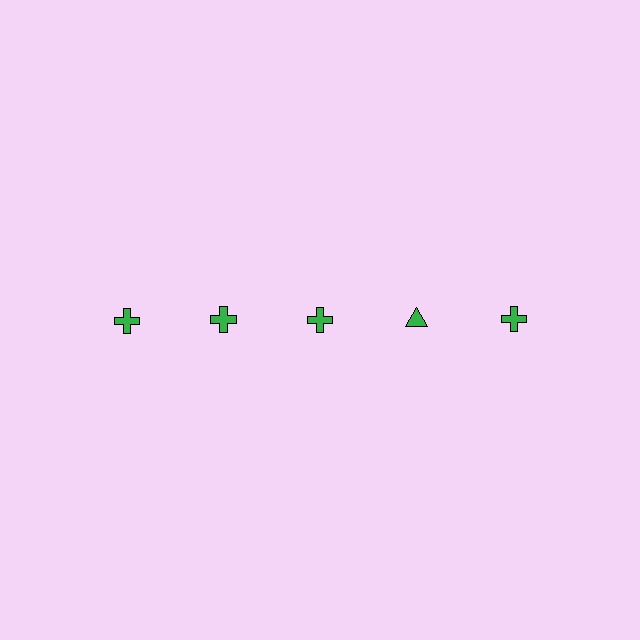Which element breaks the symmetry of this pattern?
The green triangle in the top row, second from right column breaks the symmetry. All other shapes are green crosses.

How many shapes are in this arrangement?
There are 5 shapes arranged in a grid pattern.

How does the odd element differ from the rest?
It has a different shape: triangle instead of cross.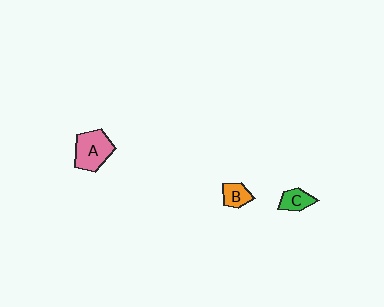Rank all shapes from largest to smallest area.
From largest to smallest: A (pink), C (green), B (orange).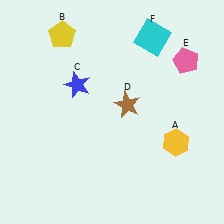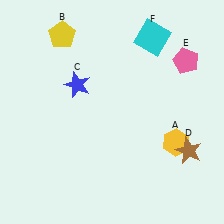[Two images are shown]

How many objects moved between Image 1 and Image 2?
1 object moved between the two images.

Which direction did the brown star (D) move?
The brown star (D) moved right.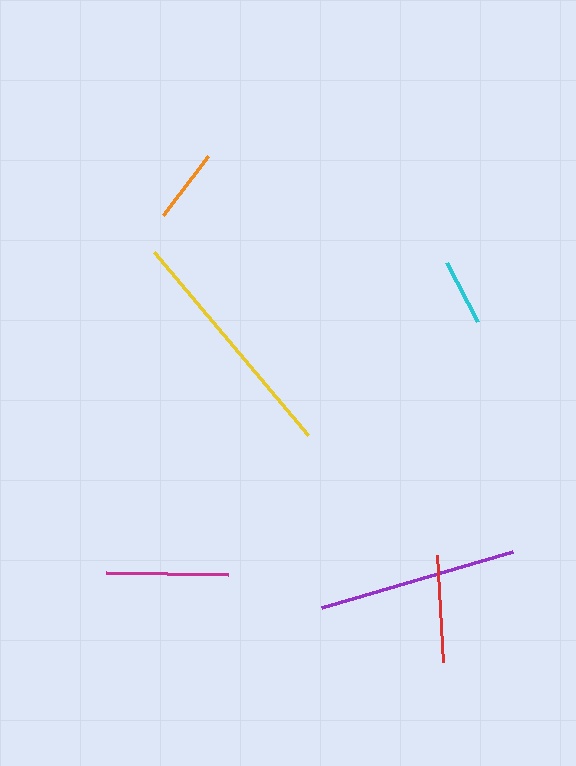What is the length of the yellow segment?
The yellow segment is approximately 239 pixels long.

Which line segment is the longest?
The yellow line is the longest at approximately 239 pixels.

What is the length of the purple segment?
The purple segment is approximately 199 pixels long.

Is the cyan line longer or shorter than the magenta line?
The magenta line is longer than the cyan line.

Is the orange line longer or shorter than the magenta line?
The magenta line is longer than the orange line.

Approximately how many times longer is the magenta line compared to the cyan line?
The magenta line is approximately 1.9 times the length of the cyan line.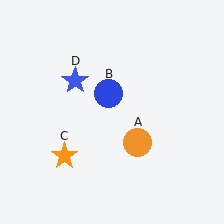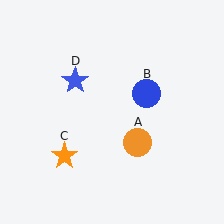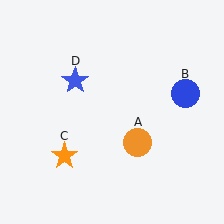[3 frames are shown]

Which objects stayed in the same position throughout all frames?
Orange circle (object A) and orange star (object C) and blue star (object D) remained stationary.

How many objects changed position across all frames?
1 object changed position: blue circle (object B).